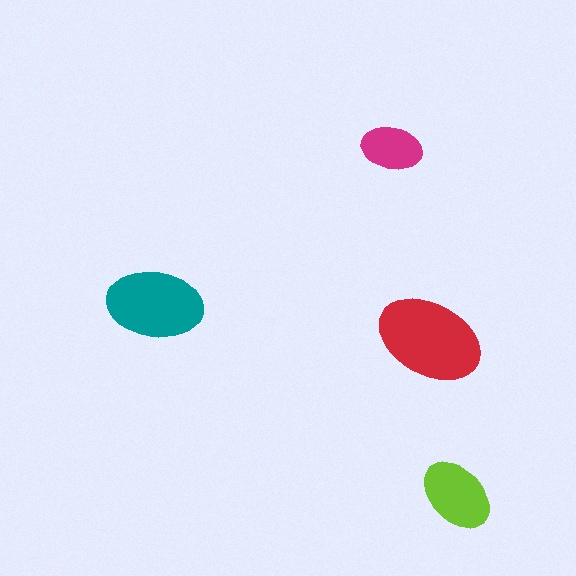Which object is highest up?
The magenta ellipse is topmost.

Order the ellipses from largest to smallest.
the red one, the teal one, the lime one, the magenta one.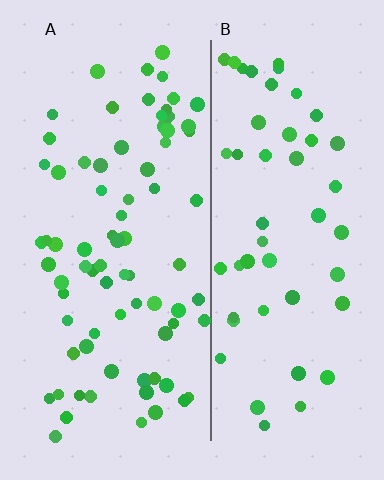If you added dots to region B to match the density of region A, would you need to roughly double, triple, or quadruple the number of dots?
Approximately double.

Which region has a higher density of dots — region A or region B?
A (the left).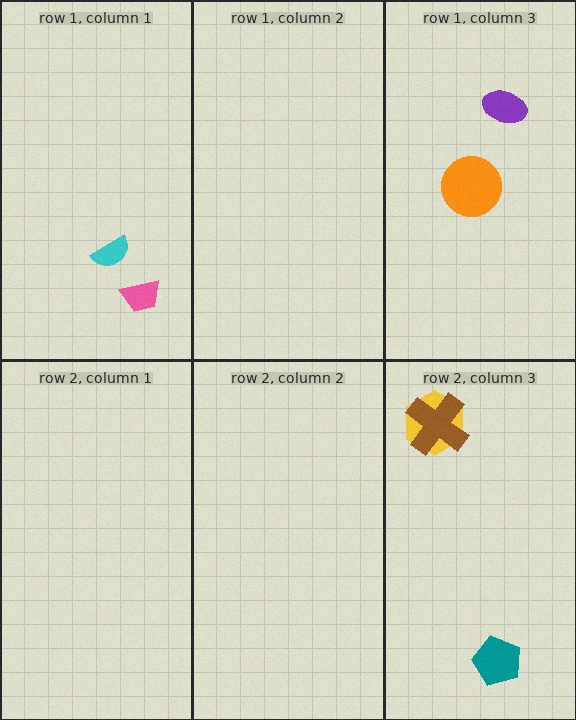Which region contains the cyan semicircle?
The row 1, column 1 region.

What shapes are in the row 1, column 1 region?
The pink trapezoid, the cyan semicircle.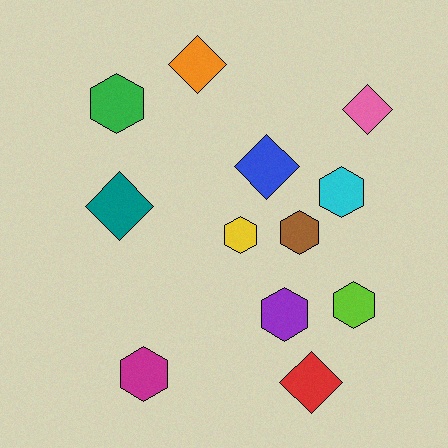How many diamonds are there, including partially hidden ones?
There are 5 diamonds.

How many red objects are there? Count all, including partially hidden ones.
There is 1 red object.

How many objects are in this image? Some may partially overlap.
There are 12 objects.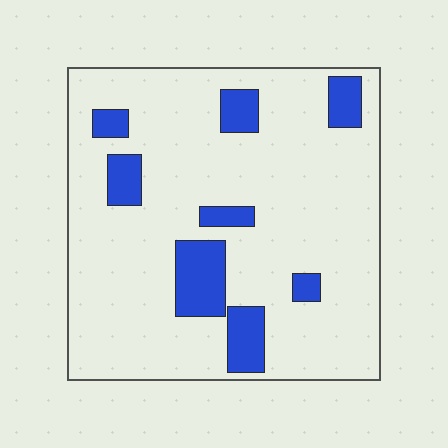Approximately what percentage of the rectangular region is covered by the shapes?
Approximately 15%.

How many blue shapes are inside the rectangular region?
8.